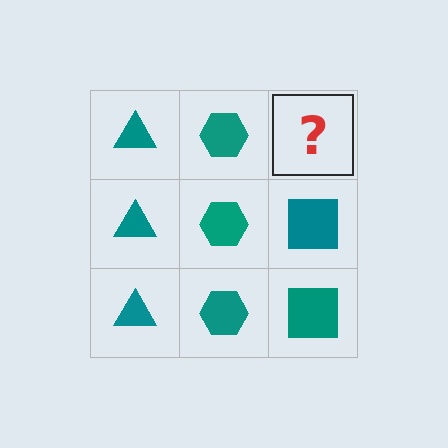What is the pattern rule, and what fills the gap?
The rule is that each column has a consistent shape. The gap should be filled with a teal square.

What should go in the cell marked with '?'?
The missing cell should contain a teal square.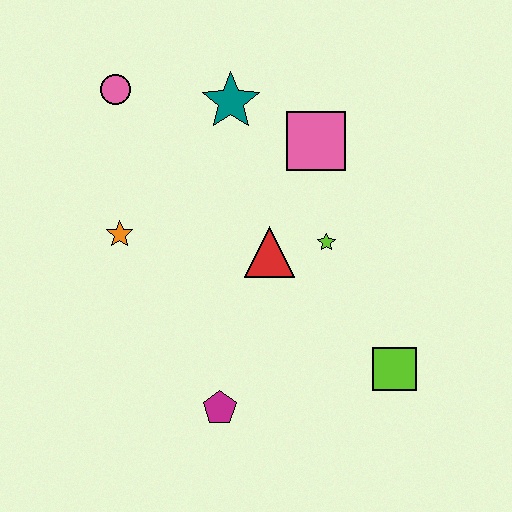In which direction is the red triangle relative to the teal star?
The red triangle is below the teal star.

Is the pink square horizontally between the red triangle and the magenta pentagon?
No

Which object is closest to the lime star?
The red triangle is closest to the lime star.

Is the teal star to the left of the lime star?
Yes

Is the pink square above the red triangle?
Yes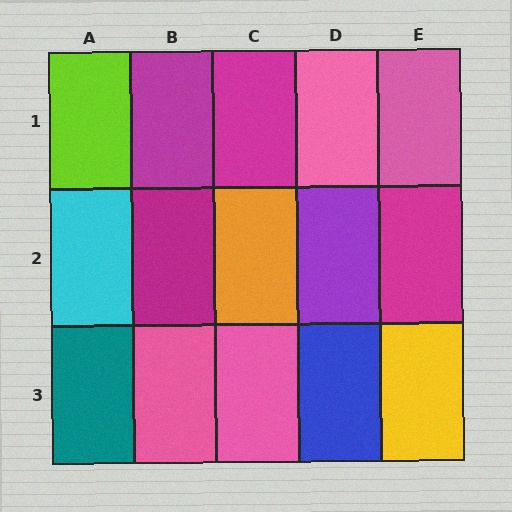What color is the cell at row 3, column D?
Blue.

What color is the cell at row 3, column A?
Teal.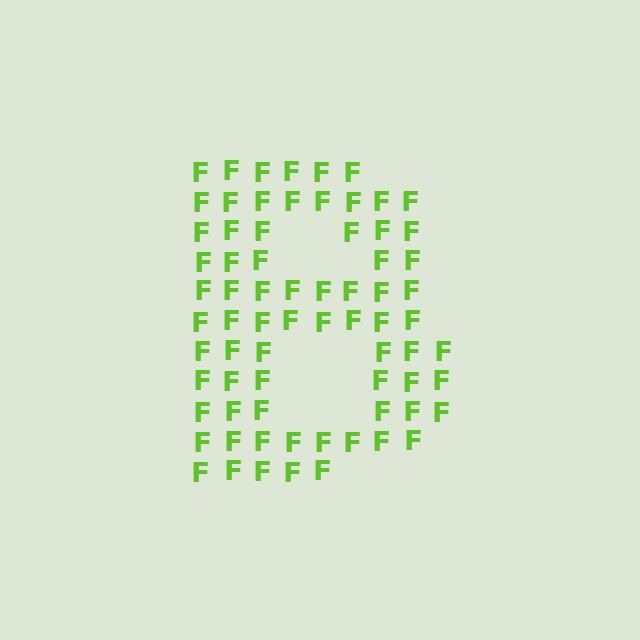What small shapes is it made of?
It is made of small letter F's.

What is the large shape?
The large shape is the letter B.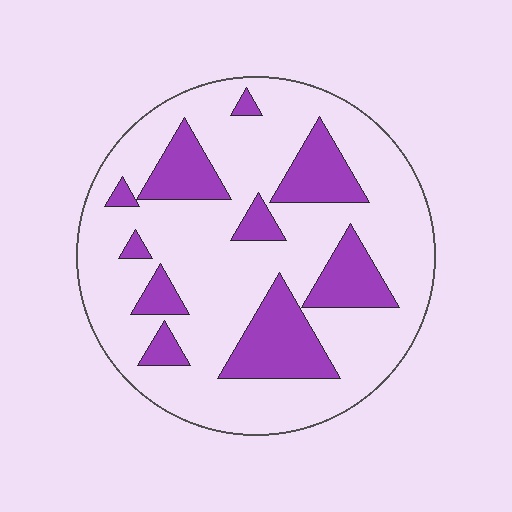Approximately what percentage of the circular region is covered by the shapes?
Approximately 25%.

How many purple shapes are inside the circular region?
10.